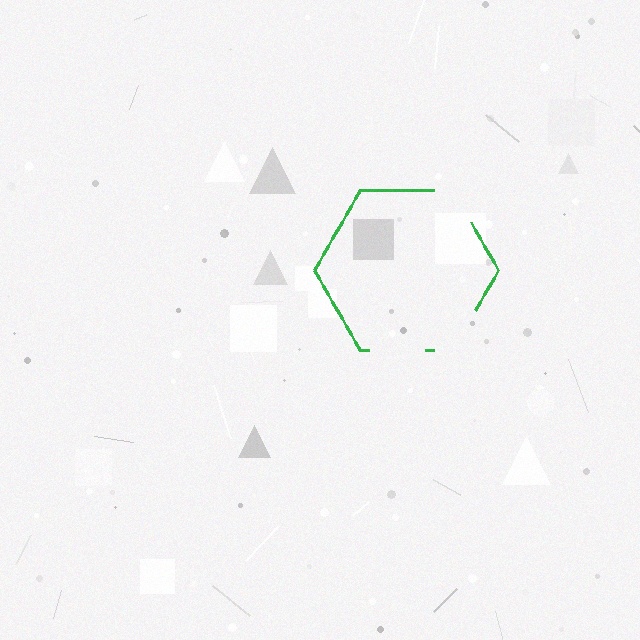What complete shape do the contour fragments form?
The contour fragments form a hexagon.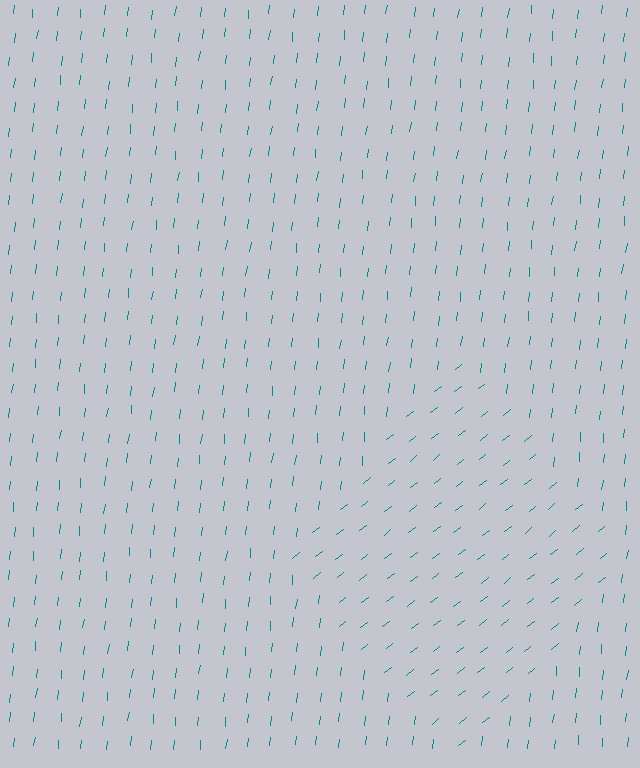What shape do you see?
I see a diamond.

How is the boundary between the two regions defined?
The boundary is defined purely by a change in line orientation (approximately 45 degrees difference). All lines are the same color and thickness.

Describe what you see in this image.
The image is filled with small teal line segments. A diamond region in the image has lines oriented differently from the surrounding lines, creating a visible texture boundary.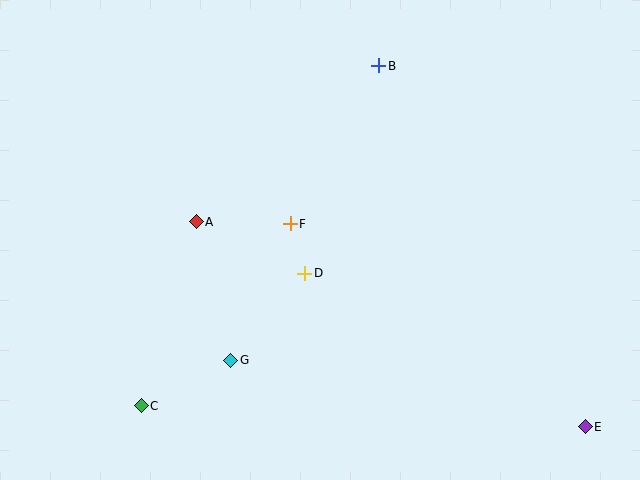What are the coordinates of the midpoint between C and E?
The midpoint between C and E is at (363, 416).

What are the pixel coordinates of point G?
Point G is at (231, 360).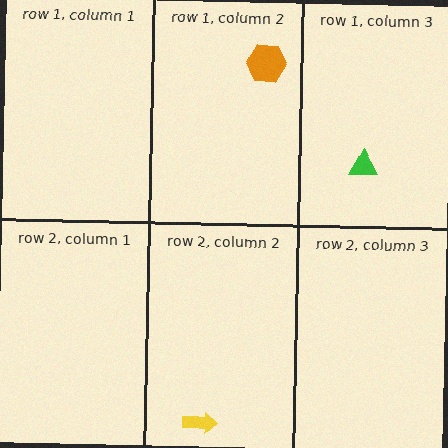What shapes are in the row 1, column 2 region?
The orange hexagon.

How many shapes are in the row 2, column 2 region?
1.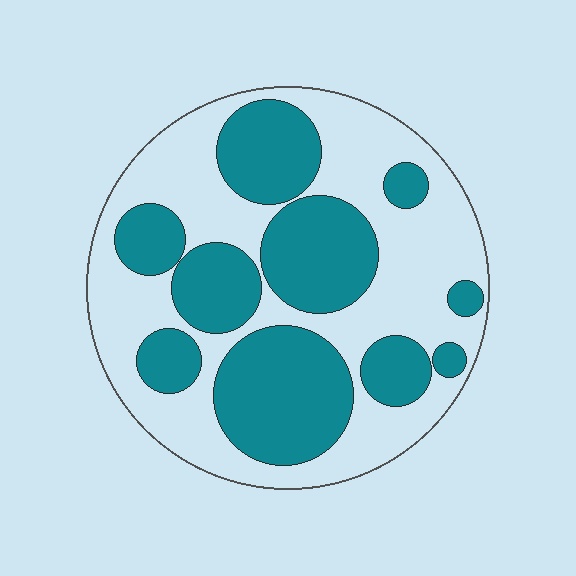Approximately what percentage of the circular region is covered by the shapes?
Approximately 45%.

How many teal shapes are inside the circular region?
10.